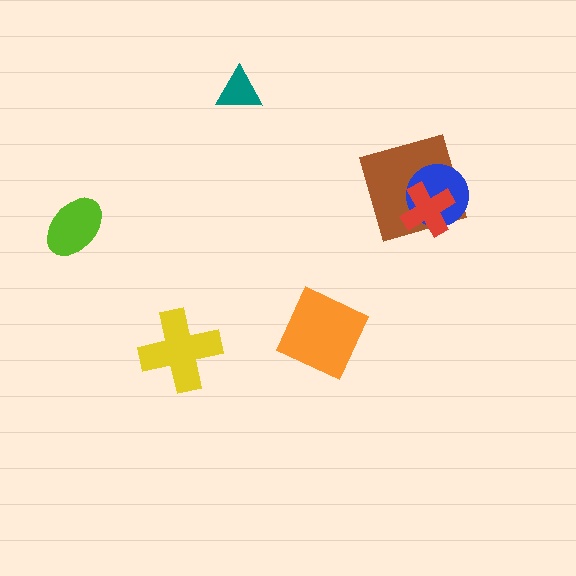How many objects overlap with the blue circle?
2 objects overlap with the blue circle.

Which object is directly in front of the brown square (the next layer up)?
The blue circle is directly in front of the brown square.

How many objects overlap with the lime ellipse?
0 objects overlap with the lime ellipse.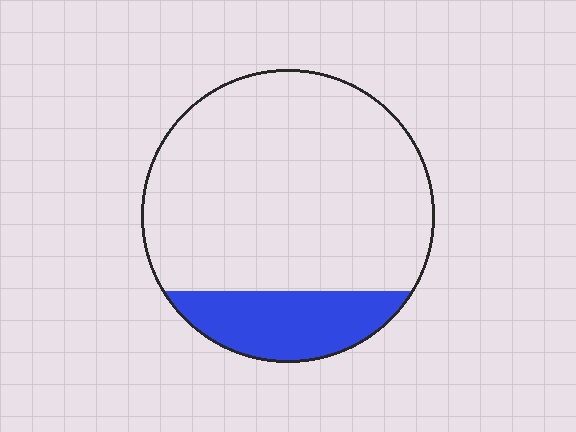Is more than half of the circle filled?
No.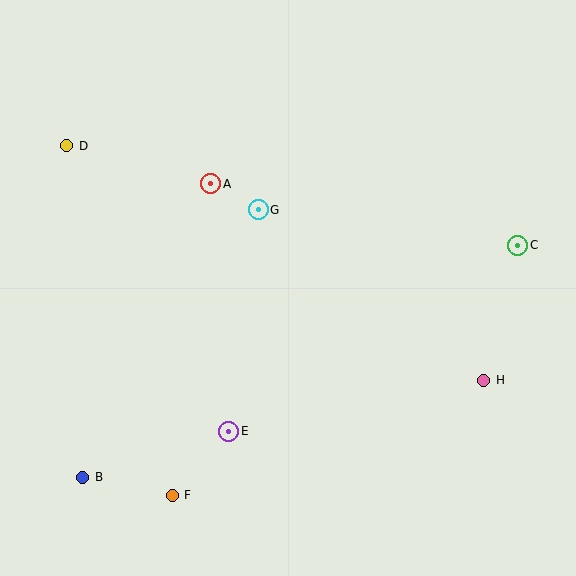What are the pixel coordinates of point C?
Point C is at (518, 245).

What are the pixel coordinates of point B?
Point B is at (83, 478).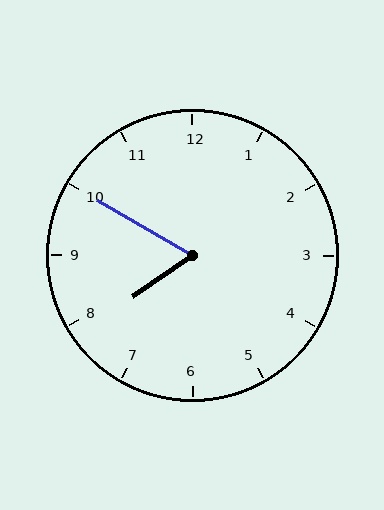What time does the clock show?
7:50.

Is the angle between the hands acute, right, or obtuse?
It is acute.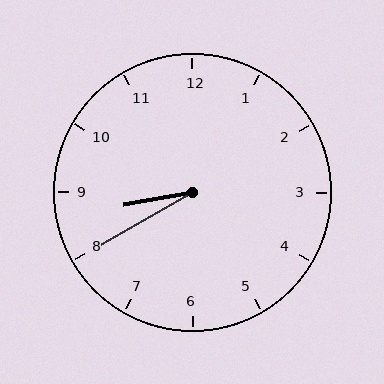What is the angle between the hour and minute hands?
Approximately 20 degrees.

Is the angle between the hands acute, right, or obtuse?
It is acute.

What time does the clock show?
8:40.